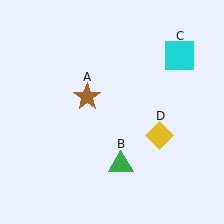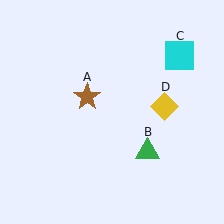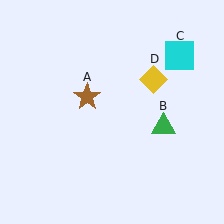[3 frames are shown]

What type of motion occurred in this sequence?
The green triangle (object B), yellow diamond (object D) rotated counterclockwise around the center of the scene.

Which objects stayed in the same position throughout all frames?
Brown star (object A) and cyan square (object C) remained stationary.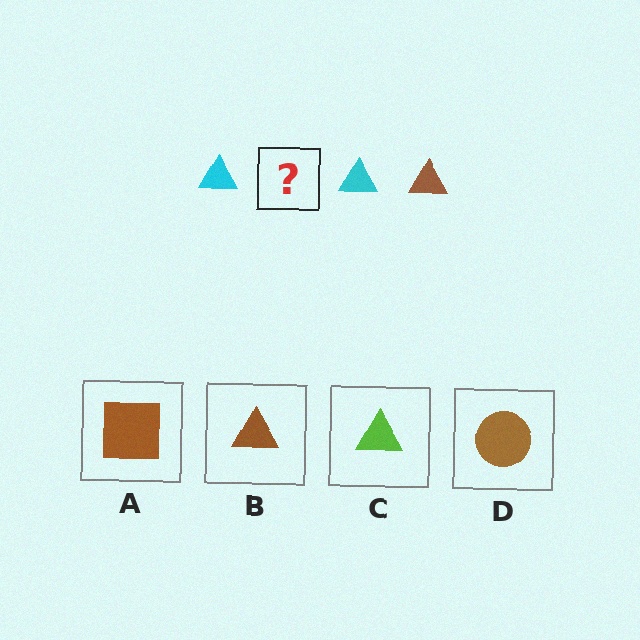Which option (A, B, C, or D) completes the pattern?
B.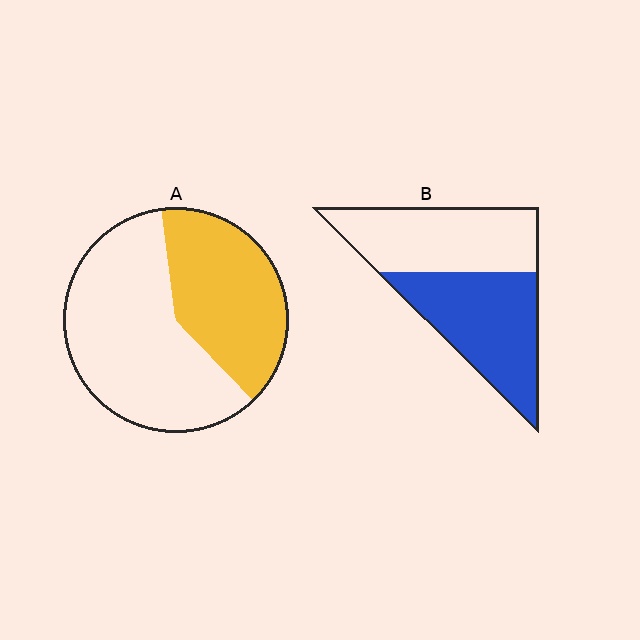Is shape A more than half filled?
No.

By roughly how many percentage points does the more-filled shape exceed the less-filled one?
By roughly 10 percentage points (B over A).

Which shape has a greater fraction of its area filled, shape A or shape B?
Shape B.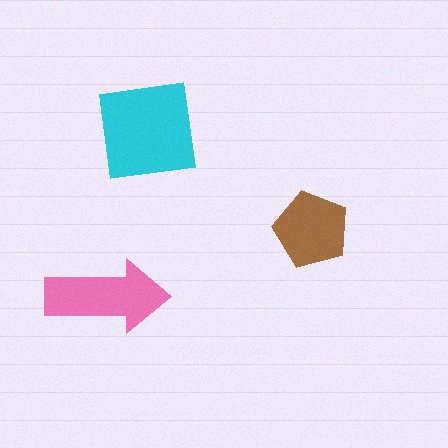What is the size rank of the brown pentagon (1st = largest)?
3rd.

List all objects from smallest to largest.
The brown pentagon, the pink arrow, the cyan square.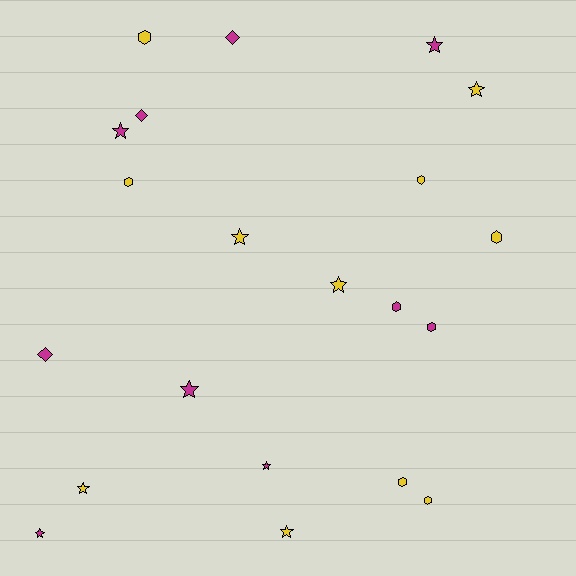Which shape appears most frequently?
Star, with 10 objects.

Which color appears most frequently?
Yellow, with 11 objects.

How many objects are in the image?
There are 21 objects.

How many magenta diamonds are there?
There are 3 magenta diamonds.